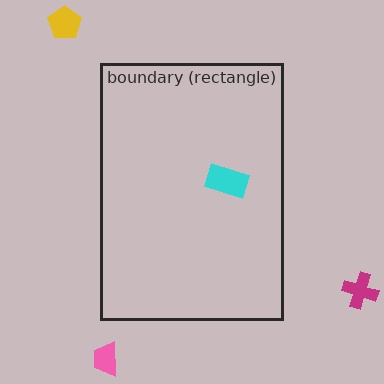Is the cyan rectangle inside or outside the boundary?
Inside.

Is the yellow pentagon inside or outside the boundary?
Outside.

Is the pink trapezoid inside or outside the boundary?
Outside.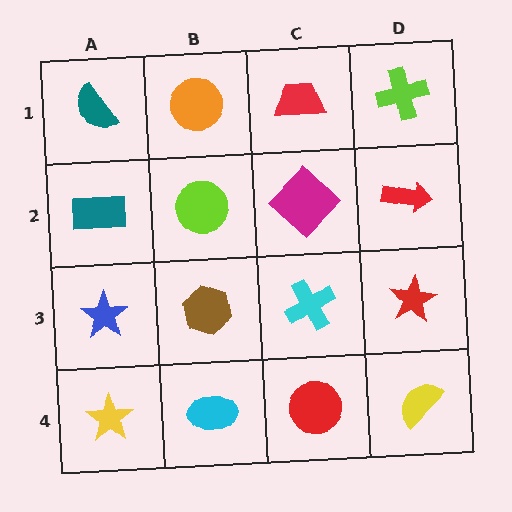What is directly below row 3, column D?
A yellow semicircle.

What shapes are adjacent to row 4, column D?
A red star (row 3, column D), a red circle (row 4, column C).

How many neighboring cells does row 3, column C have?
4.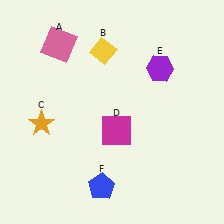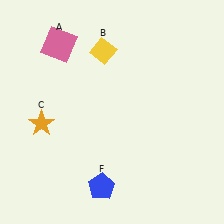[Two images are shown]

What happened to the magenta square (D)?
The magenta square (D) was removed in Image 2. It was in the bottom-right area of Image 1.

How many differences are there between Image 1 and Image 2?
There are 2 differences between the two images.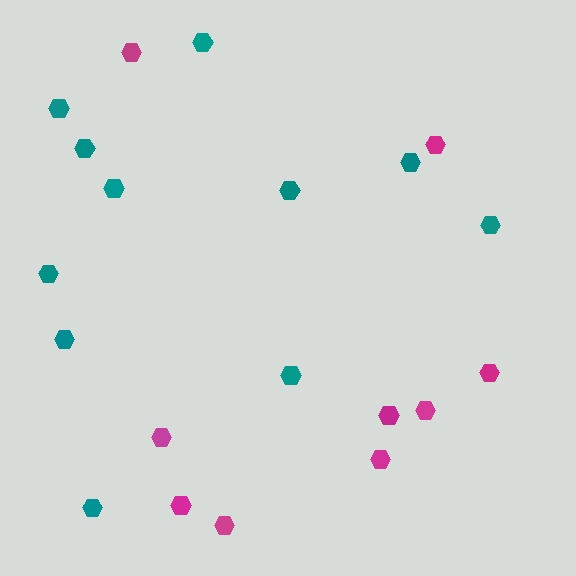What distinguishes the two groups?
There are 2 groups: one group of magenta hexagons (9) and one group of teal hexagons (11).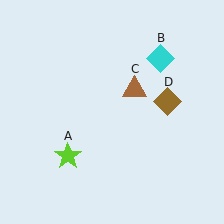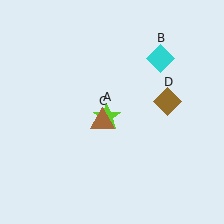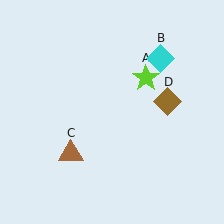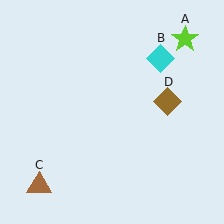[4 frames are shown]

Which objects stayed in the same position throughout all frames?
Cyan diamond (object B) and brown diamond (object D) remained stationary.